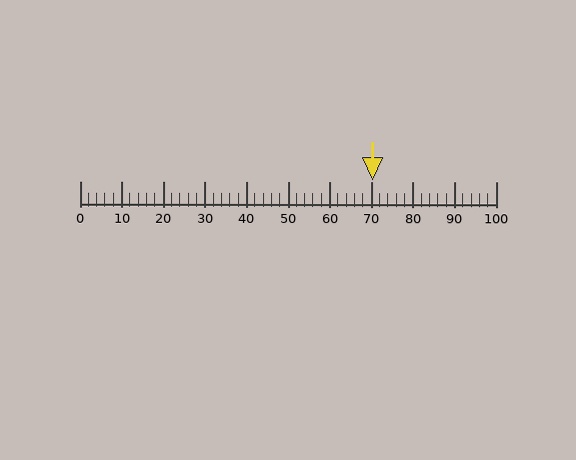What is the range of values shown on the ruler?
The ruler shows values from 0 to 100.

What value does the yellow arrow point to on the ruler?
The yellow arrow points to approximately 70.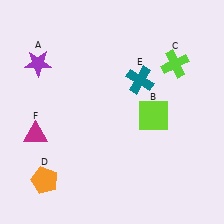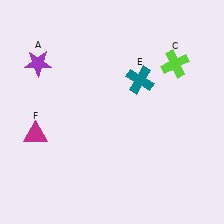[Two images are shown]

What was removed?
The lime square (B), the orange pentagon (D) were removed in Image 2.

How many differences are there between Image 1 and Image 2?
There are 2 differences between the two images.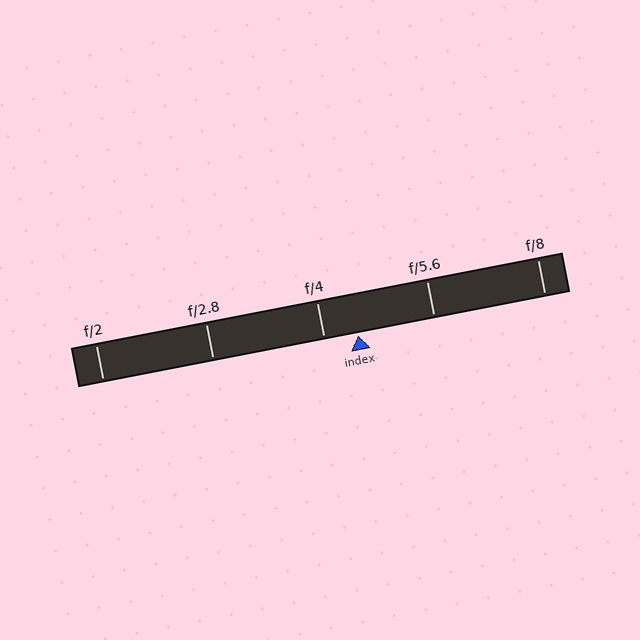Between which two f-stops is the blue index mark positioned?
The index mark is between f/4 and f/5.6.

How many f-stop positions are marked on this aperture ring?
There are 5 f-stop positions marked.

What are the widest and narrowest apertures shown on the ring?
The widest aperture shown is f/2 and the narrowest is f/8.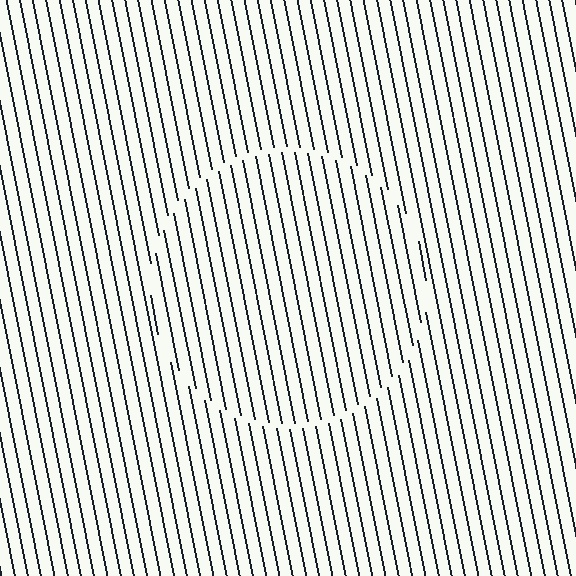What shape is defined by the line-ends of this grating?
An illusory circle. The interior of the shape contains the same grating, shifted by half a period — the contour is defined by the phase discontinuity where line-ends from the inner and outer gratings abut.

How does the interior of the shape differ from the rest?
The interior of the shape contains the same grating, shifted by half a period — the contour is defined by the phase discontinuity where line-ends from the inner and outer gratings abut.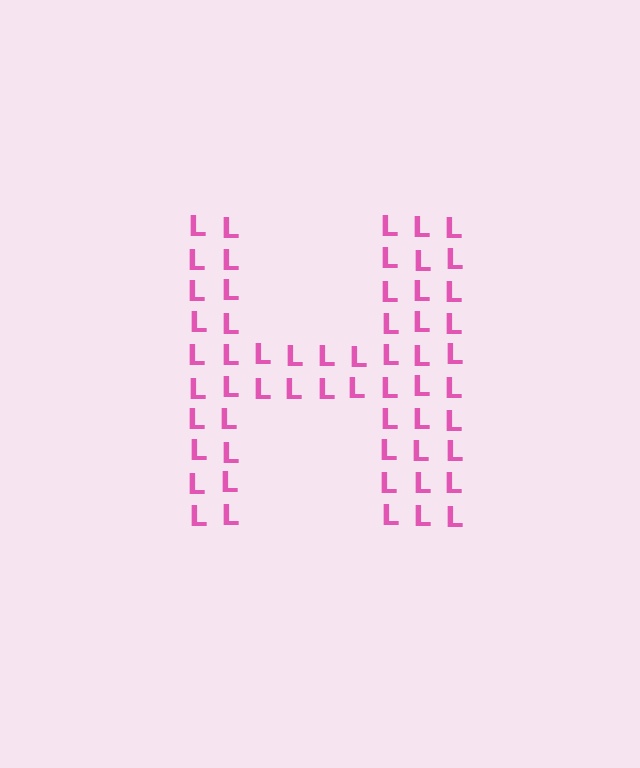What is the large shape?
The large shape is the letter H.